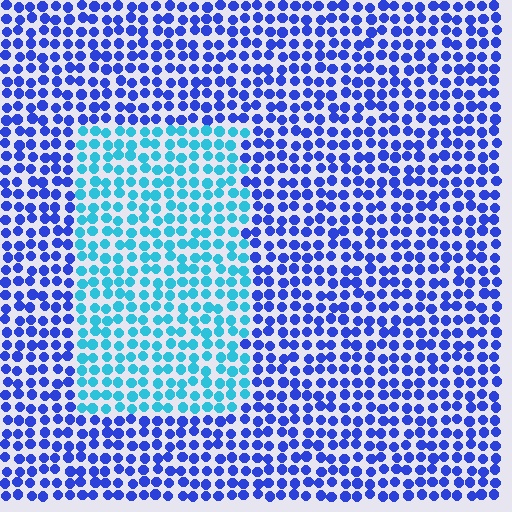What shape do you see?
I see a rectangle.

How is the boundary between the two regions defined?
The boundary is defined purely by a slight shift in hue (about 45 degrees). Spacing, size, and orientation are identical on both sides.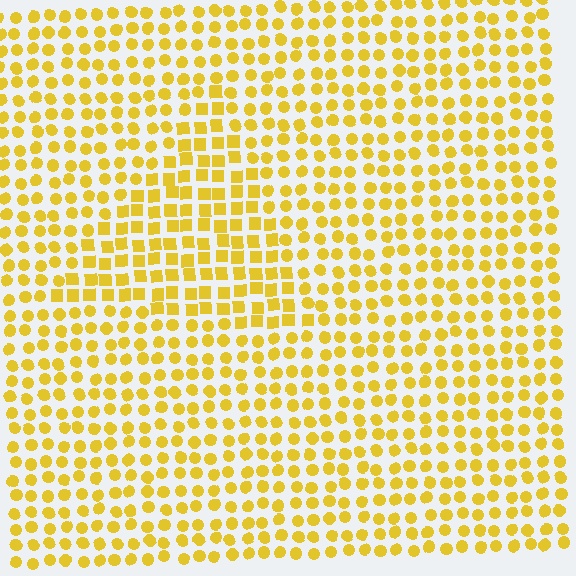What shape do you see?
I see a triangle.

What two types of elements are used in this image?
The image uses squares inside the triangle region and circles outside it.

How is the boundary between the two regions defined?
The boundary is defined by a change in element shape: squares inside vs. circles outside. All elements share the same color and spacing.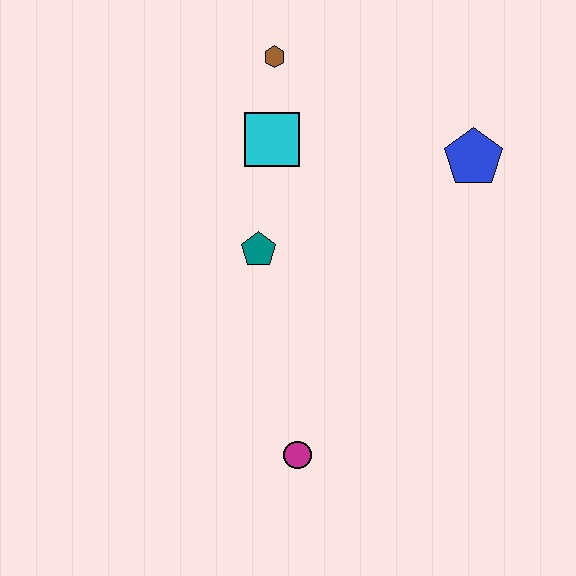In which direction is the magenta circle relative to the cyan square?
The magenta circle is below the cyan square.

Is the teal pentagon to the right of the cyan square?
No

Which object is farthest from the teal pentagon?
The blue pentagon is farthest from the teal pentagon.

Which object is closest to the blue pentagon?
The cyan square is closest to the blue pentagon.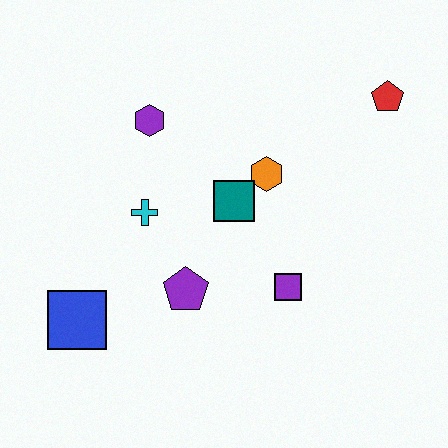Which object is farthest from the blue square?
The red pentagon is farthest from the blue square.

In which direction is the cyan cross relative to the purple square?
The cyan cross is to the left of the purple square.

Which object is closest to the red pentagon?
The orange hexagon is closest to the red pentagon.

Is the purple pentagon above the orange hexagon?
No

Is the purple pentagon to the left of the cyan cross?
No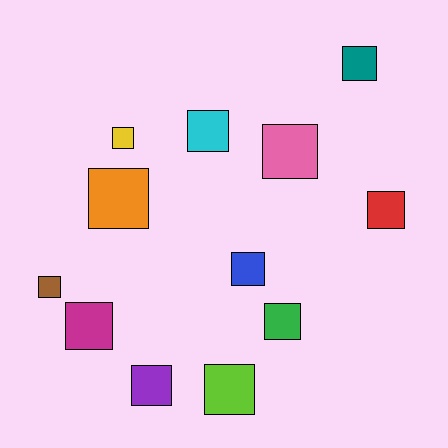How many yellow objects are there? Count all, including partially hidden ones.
There is 1 yellow object.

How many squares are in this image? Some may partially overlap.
There are 12 squares.